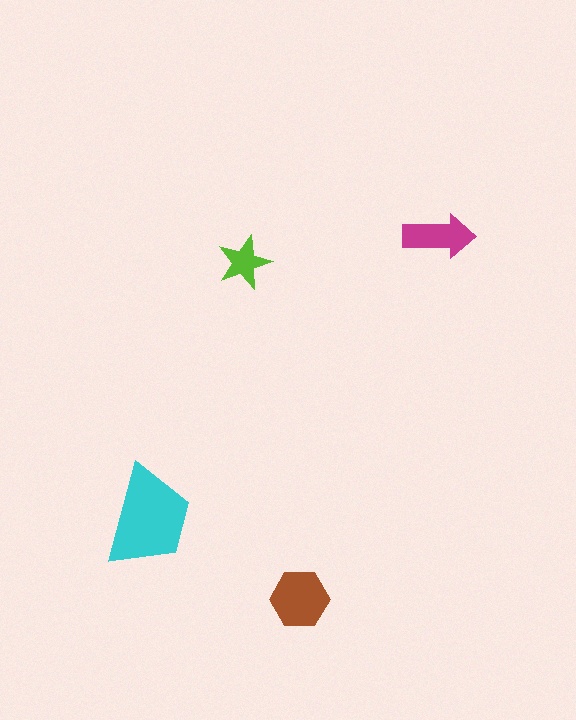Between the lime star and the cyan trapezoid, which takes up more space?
The cyan trapezoid.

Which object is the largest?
The cyan trapezoid.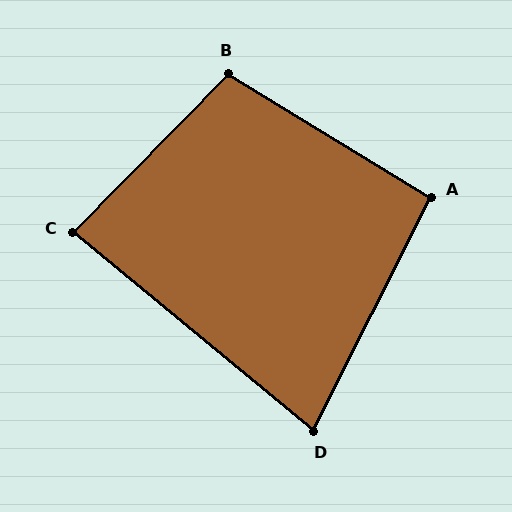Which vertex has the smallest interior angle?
D, at approximately 77 degrees.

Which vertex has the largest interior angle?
B, at approximately 103 degrees.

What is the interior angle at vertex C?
Approximately 85 degrees (approximately right).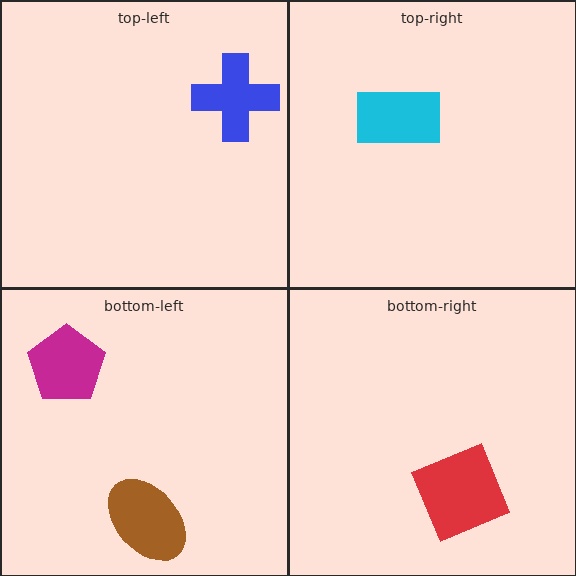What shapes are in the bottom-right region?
The red square.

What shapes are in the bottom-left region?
The magenta pentagon, the brown ellipse.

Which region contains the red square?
The bottom-right region.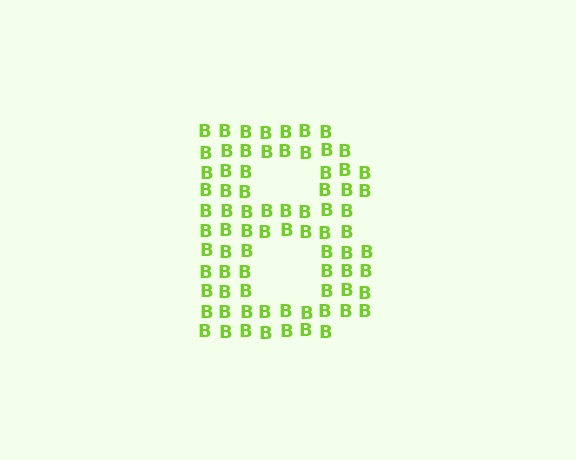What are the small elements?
The small elements are letter B's.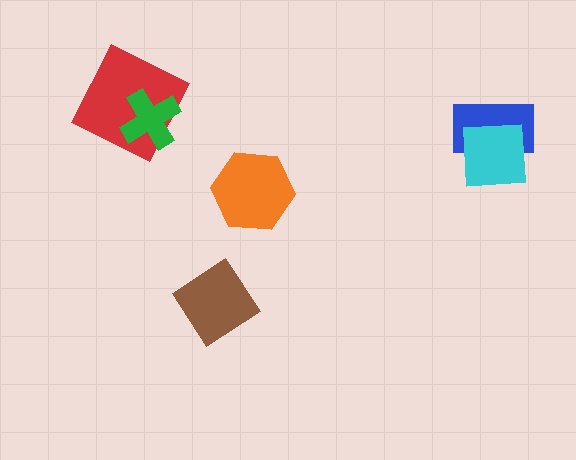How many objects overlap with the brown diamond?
0 objects overlap with the brown diamond.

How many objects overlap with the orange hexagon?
0 objects overlap with the orange hexagon.